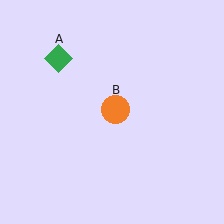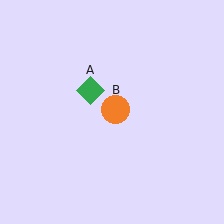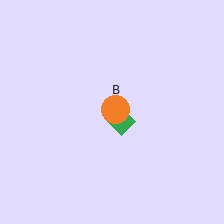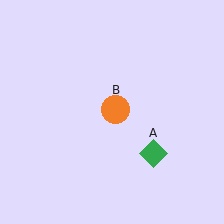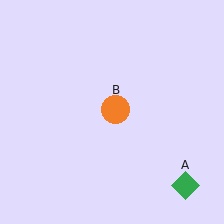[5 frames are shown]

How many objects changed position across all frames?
1 object changed position: green diamond (object A).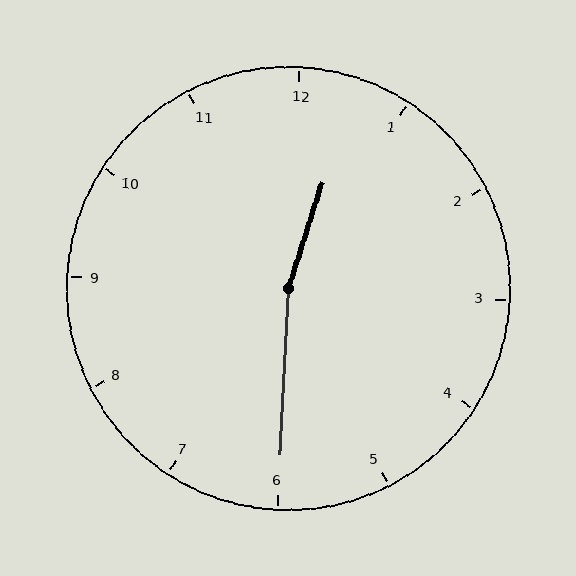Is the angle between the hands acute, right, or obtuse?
It is obtuse.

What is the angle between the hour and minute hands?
Approximately 165 degrees.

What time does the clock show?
12:30.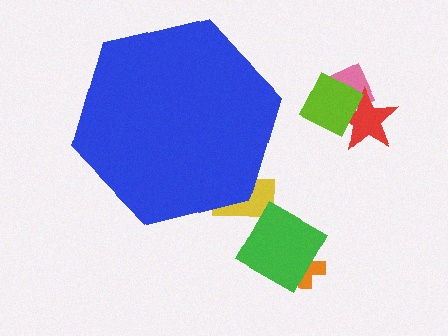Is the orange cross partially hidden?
No, the orange cross is fully visible.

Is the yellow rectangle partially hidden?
Yes, the yellow rectangle is partially hidden behind the blue hexagon.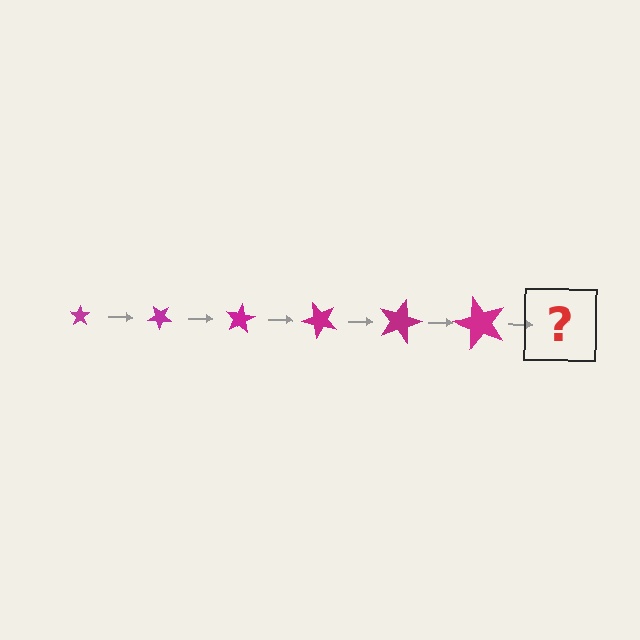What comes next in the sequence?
The next element should be a star, larger than the previous one and rotated 240 degrees from the start.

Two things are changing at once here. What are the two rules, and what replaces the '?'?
The two rules are that the star grows larger each step and it rotates 40 degrees each step. The '?' should be a star, larger than the previous one and rotated 240 degrees from the start.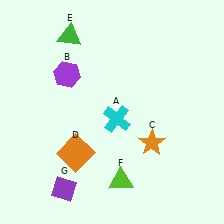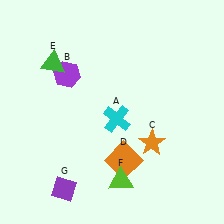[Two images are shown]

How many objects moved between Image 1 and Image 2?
2 objects moved between the two images.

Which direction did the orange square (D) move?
The orange square (D) moved right.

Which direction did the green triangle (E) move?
The green triangle (E) moved down.